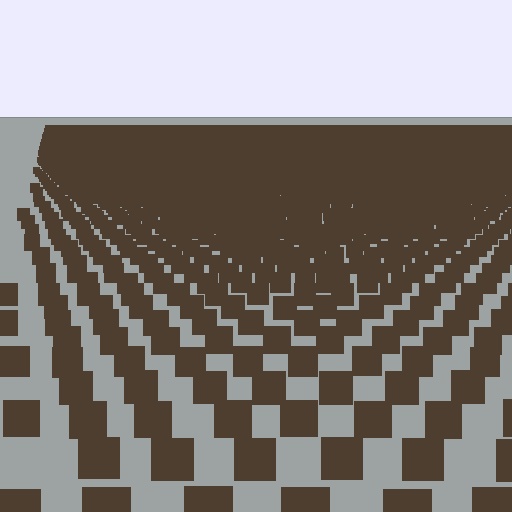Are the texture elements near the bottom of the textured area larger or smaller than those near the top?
Larger. Near the bottom, elements are closer to the viewer and appear at a bigger on-screen size.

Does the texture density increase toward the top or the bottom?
Density increases toward the top.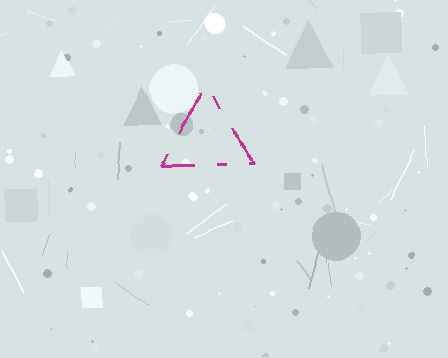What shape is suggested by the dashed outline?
The dashed outline suggests a triangle.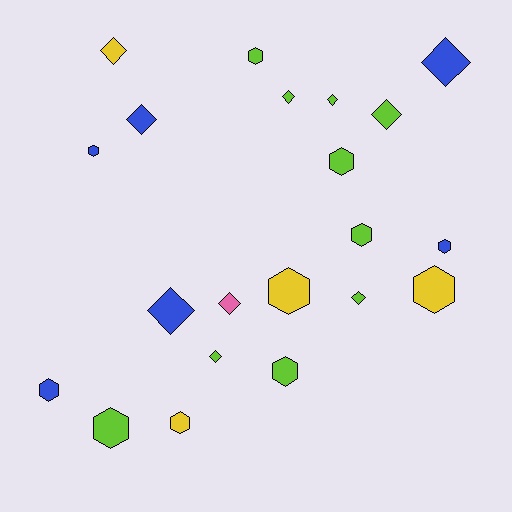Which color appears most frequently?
Lime, with 10 objects.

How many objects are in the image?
There are 21 objects.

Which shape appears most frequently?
Hexagon, with 11 objects.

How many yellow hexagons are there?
There are 3 yellow hexagons.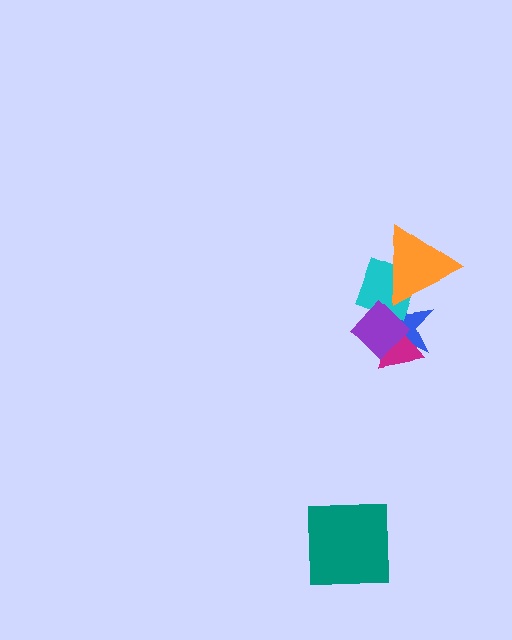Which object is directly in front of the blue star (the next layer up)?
The magenta triangle is directly in front of the blue star.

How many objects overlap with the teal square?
0 objects overlap with the teal square.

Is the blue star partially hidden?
Yes, it is partially covered by another shape.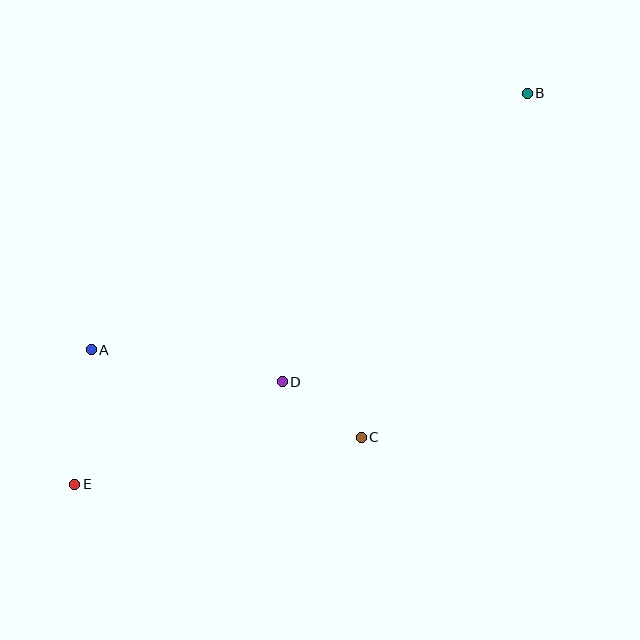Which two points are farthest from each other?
Points B and E are farthest from each other.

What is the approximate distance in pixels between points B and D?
The distance between B and D is approximately 379 pixels.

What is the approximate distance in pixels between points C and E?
The distance between C and E is approximately 290 pixels.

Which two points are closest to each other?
Points C and D are closest to each other.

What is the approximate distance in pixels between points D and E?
The distance between D and E is approximately 231 pixels.